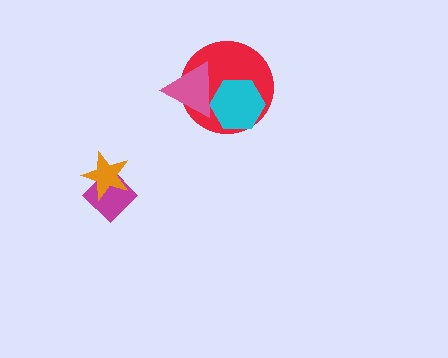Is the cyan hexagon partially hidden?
Yes, it is partially covered by another shape.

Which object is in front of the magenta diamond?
The orange star is in front of the magenta diamond.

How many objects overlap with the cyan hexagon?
2 objects overlap with the cyan hexagon.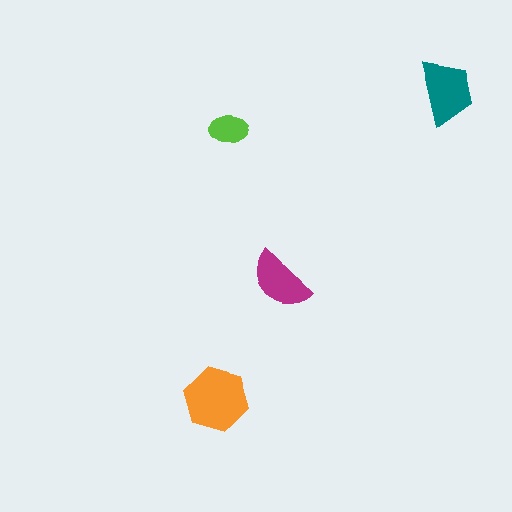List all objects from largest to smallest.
The orange hexagon, the teal trapezoid, the magenta semicircle, the lime ellipse.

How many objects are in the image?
There are 4 objects in the image.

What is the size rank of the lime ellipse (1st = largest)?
4th.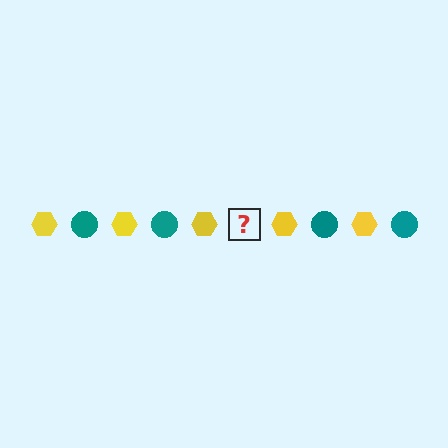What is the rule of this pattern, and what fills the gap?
The rule is that the pattern alternates between yellow hexagon and teal circle. The gap should be filled with a teal circle.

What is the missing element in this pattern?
The missing element is a teal circle.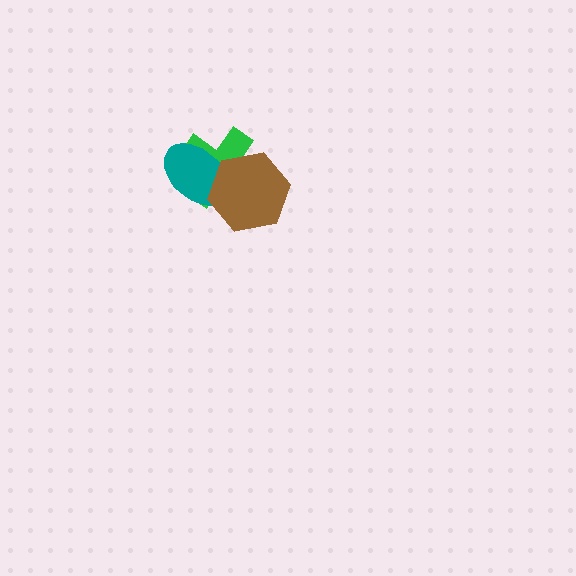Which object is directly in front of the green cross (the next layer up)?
The teal ellipse is directly in front of the green cross.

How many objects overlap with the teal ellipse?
2 objects overlap with the teal ellipse.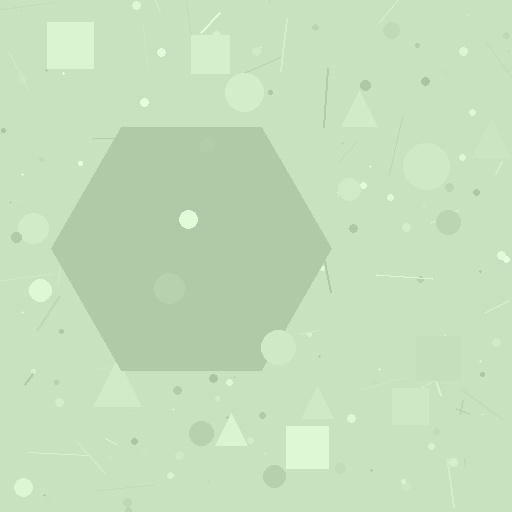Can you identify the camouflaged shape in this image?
The camouflaged shape is a hexagon.